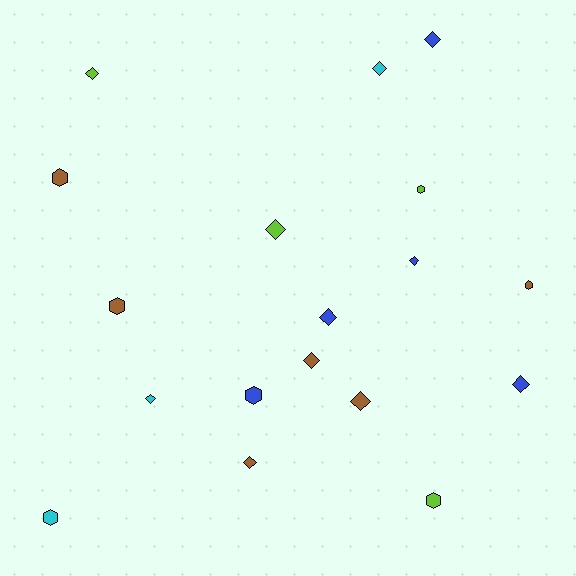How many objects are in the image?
There are 18 objects.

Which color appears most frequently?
Brown, with 6 objects.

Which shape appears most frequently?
Diamond, with 11 objects.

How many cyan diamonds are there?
There are 2 cyan diamonds.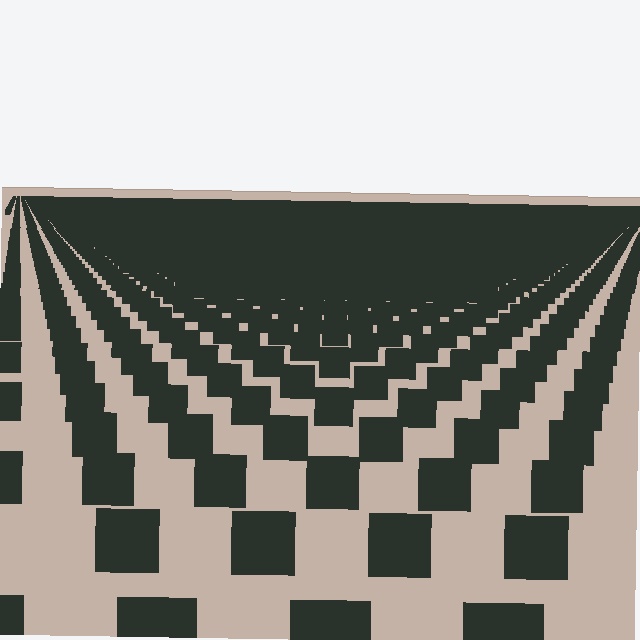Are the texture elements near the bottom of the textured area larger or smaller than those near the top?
Larger. Near the bottom, elements are closer to the viewer and appear at a bigger on-screen size.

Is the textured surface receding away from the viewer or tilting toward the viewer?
The surface is receding away from the viewer. Texture elements get smaller and denser toward the top.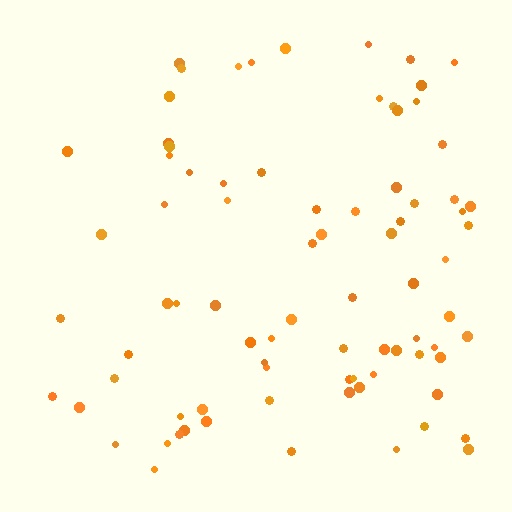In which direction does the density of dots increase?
From left to right, with the right side densest.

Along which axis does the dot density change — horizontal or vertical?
Horizontal.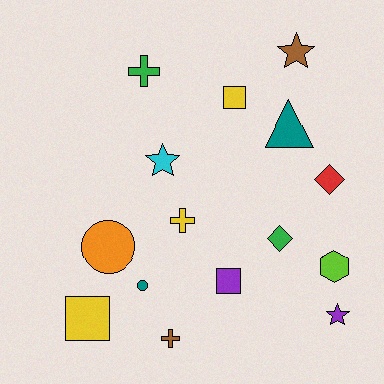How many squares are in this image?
There are 3 squares.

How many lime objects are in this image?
There is 1 lime object.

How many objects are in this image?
There are 15 objects.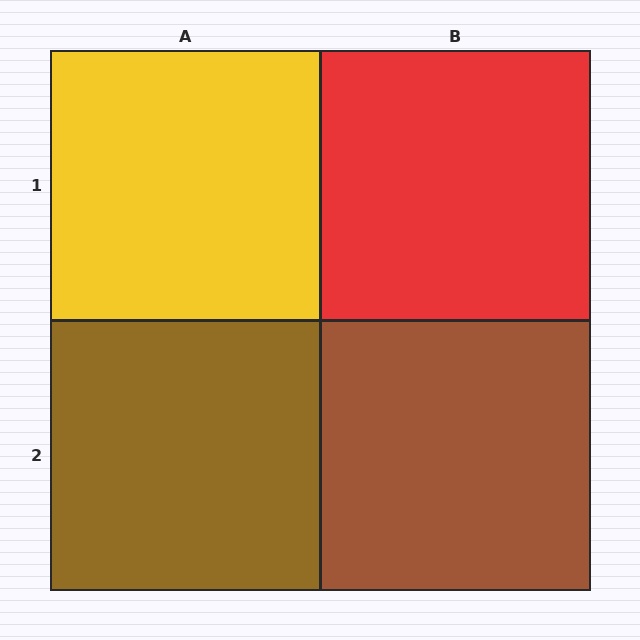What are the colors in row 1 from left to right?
Yellow, red.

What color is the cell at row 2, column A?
Brown.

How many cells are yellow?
1 cell is yellow.